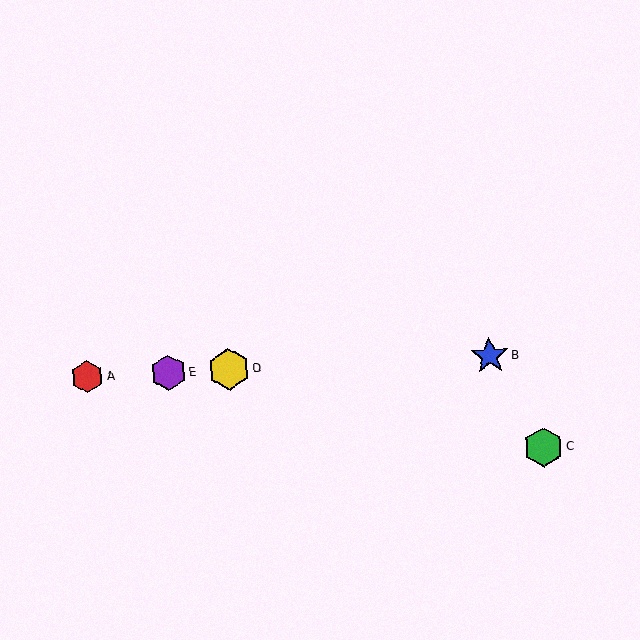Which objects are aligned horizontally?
Objects A, B, D, E are aligned horizontally.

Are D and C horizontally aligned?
No, D is at y≈369 and C is at y≈447.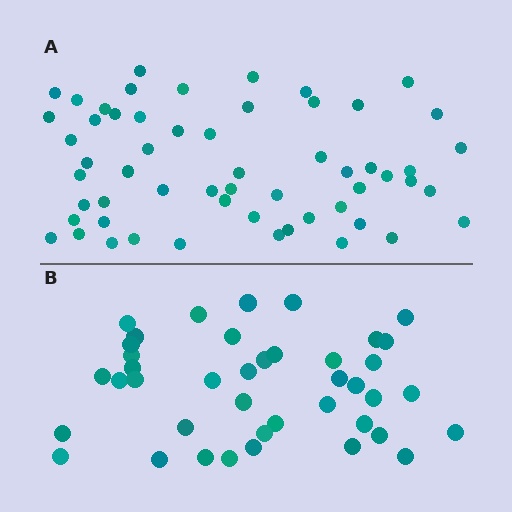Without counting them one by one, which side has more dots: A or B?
Region A (the top region) has more dots.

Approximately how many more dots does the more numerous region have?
Region A has approximately 15 more dots than region B.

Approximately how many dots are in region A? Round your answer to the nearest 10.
About 60 dots. (The exact count is 57, which rounds to 60.)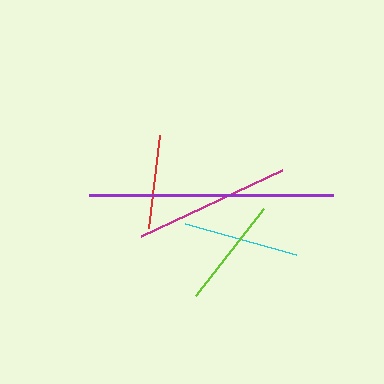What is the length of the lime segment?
The lime segment is approximately 110 pixels long.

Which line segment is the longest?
The purple line is the longest at approximately 245 pixels.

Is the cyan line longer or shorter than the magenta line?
The magenta line is longer than the cyan line.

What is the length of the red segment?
The red segment is approximately 94 pixels long.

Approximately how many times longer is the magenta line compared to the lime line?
The magenta line is approximately 1.4 times the length of the lime line.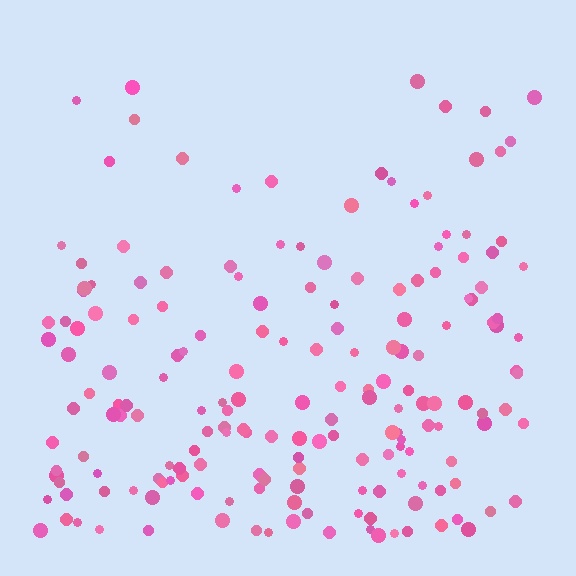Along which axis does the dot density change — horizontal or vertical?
Vertical.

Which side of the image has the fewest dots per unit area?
The top.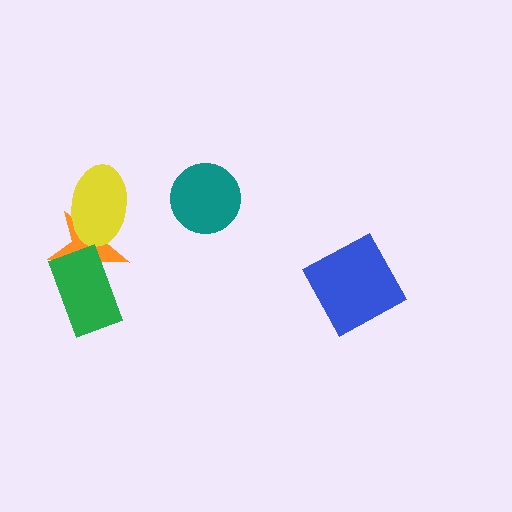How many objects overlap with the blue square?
0 objects overlap with the blue square.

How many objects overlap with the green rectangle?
1 object overlaps with the green rectangle.